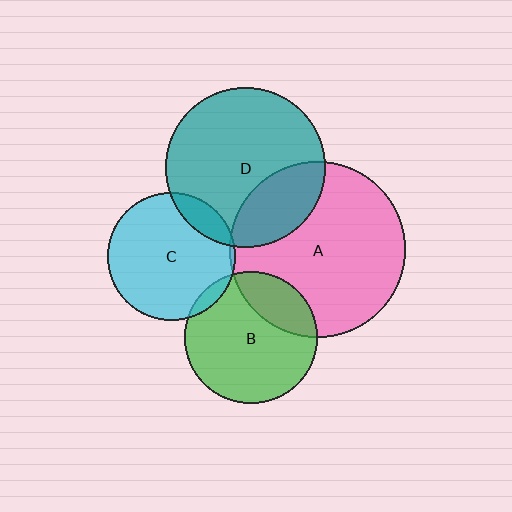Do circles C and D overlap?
Yes.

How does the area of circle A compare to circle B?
Approximately 1.8 times.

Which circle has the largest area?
Circle A (pink).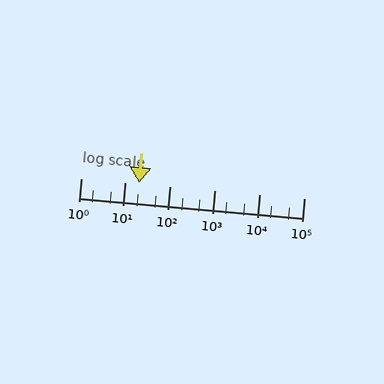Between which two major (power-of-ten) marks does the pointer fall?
The pointer is between 10 and 100.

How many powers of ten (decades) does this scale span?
The scale spans 5 decades, from 1 to 100000.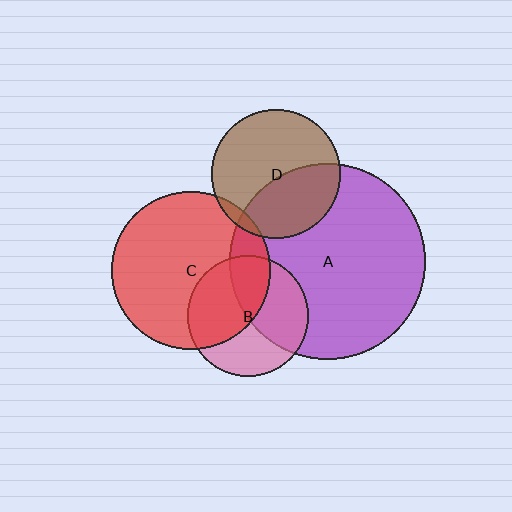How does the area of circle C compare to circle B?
Approximately 1.7 times.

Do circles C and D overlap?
Yes.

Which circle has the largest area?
Circle A (purple).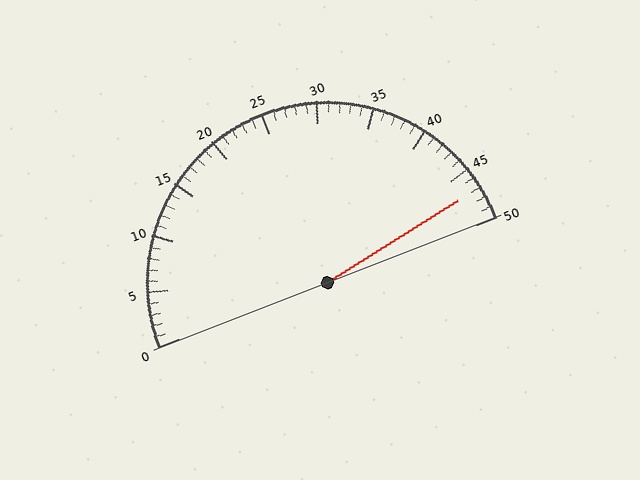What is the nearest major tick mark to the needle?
The nearest major tick mark is 45.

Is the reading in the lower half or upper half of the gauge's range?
The reading is in the upper half of the range (0 to 50).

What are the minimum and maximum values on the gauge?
The gauge ranges from 0 to 50.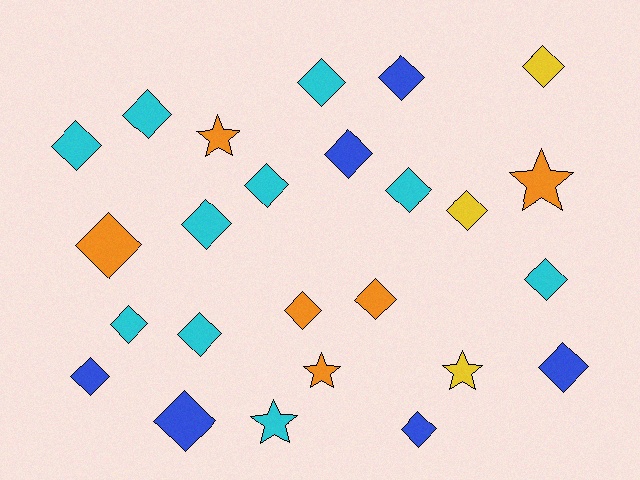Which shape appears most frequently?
Diamond, with 20 objects.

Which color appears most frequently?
Cyan, with 10 objects.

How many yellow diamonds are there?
There are 2 yellow diamonds.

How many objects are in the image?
There are 25 objects.